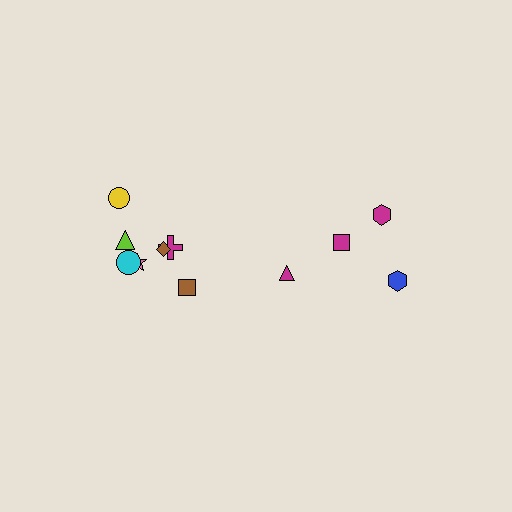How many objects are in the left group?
There are 7 objects.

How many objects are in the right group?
There are 4 objects.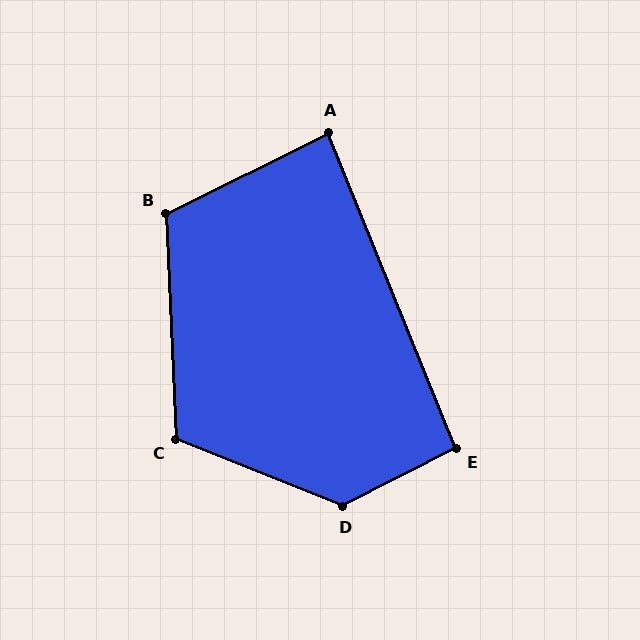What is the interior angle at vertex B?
Approximately 114 degrees (obtuse).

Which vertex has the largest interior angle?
D, at approximately 131 degrees.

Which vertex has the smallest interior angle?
A, at approximately 86 degrees.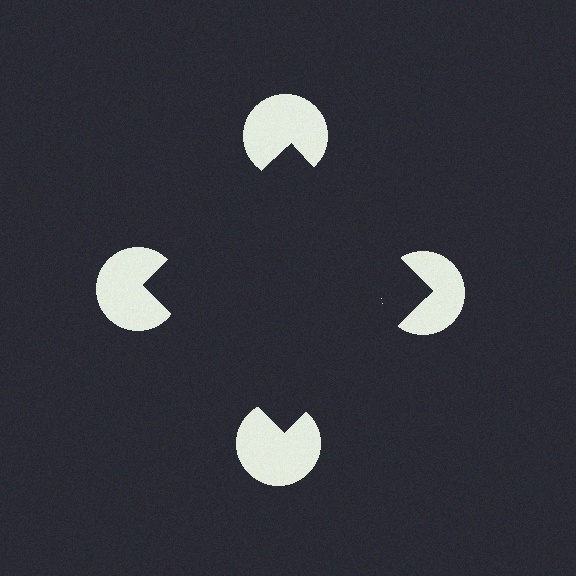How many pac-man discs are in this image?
There are 4 — one at each vertex of the illusory square.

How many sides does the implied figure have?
4 sides.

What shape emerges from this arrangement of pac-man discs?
An illusory square — its edges are inferred from the aligned wedge cuts in the pac-man discs, not physically drawn.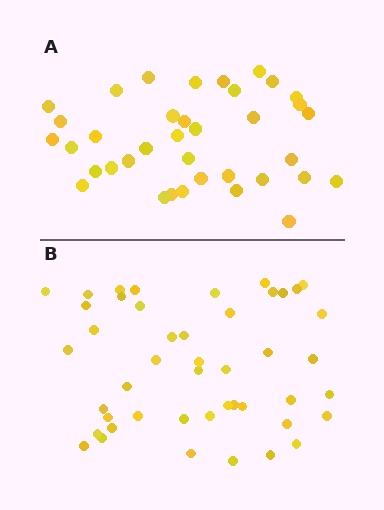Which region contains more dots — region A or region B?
Region B (the bottom region) has more dots.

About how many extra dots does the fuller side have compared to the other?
Region B has roughly 8 or so more dots than region A.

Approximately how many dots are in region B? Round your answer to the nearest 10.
About 50 dots. (The exact count is 46, which rounds to 50.)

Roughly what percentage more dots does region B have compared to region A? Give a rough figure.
About 25% more.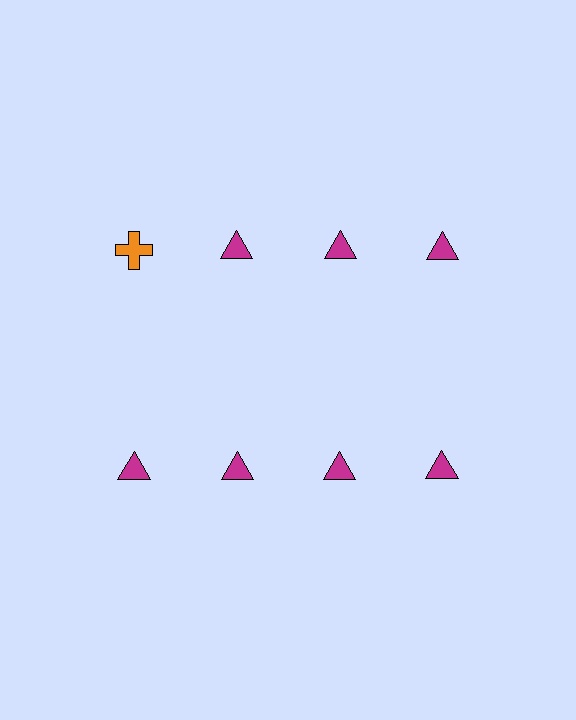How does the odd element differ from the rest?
It differs in both color (orange instead of magenta) and shape (cross instead of triangle).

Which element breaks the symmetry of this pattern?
The orange cross in the top row, leftmost column breaks the symmetry. All other shapes are magenta triangles.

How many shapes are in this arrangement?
There are 8 shapes arranged in a grid pattern.